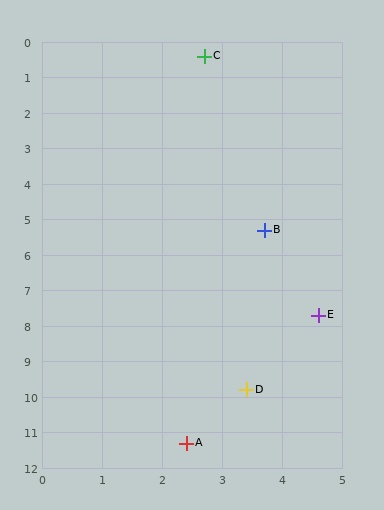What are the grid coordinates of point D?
Point D is at approximately (3.4, 9.8).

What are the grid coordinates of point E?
Point E is at approximately (4.6, 7.7).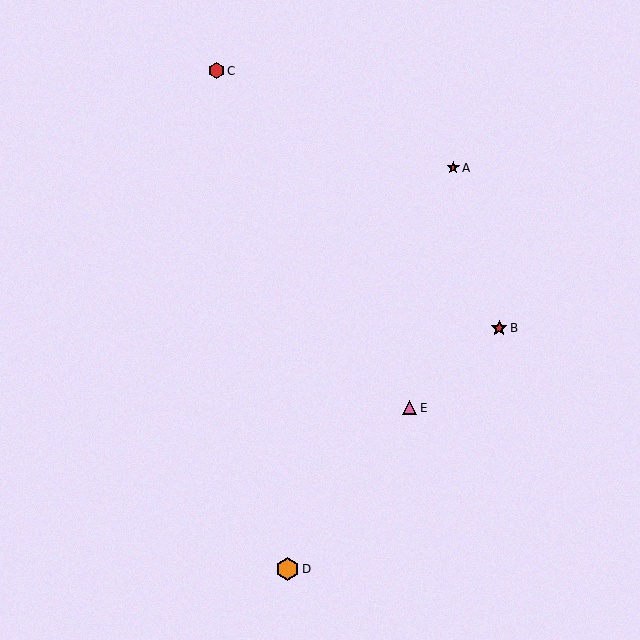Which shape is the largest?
The orange hexagon (labeled D) is the largest.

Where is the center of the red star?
The center of the red star is at (499, 328).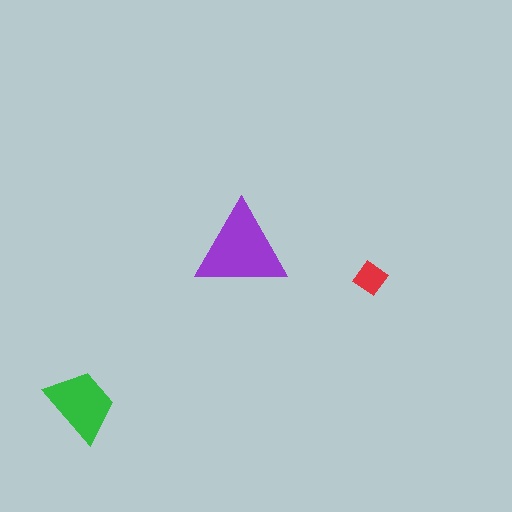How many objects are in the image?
There are 3 objects in the image.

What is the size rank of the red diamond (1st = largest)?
3rd.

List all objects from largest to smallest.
The purple triangle, the green trapezoid, the red diamond.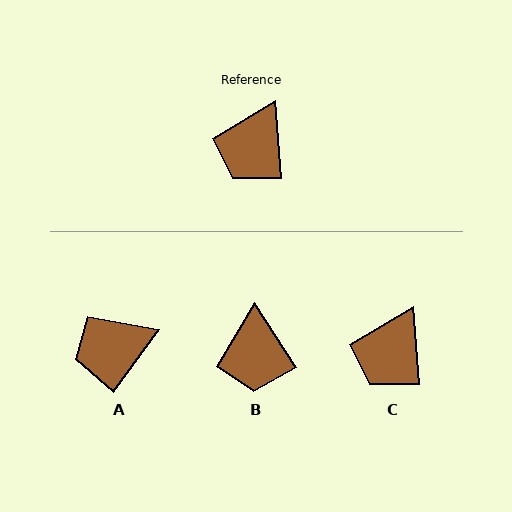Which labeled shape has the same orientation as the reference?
C.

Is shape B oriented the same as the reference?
No, it is off by about 29 degrees.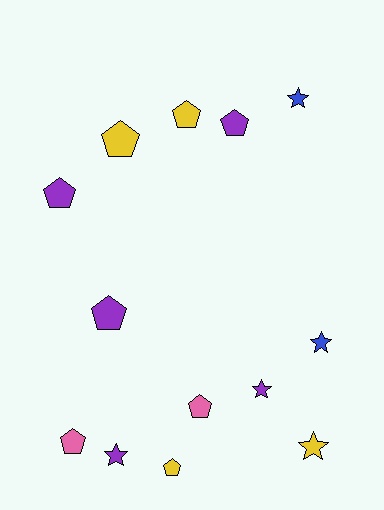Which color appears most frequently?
Purple, with 5 objects.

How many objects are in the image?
There are 13 objects.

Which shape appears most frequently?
Pentagon, with 8 objects.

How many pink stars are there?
There are no pink stars.